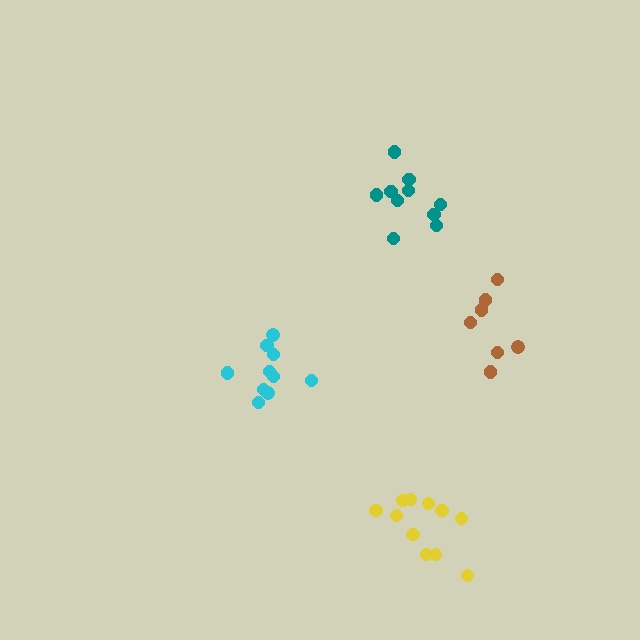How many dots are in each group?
Group 1: 7 dots, Group 2: 10 dots, Group 3: 11 dots, Group 4: 10 dots (38 total).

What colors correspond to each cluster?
The clusters are colored: brown, cyan, yellow, teal.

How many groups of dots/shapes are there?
There are 4 groups.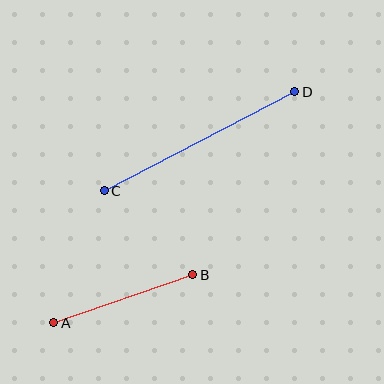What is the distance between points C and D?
The distance is approximately 215 pixels.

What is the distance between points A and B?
The distance is approximately 147 pixels.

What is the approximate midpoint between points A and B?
The midpoint is at approximately (123, 299) pixels.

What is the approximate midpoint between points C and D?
The midpoint is at approximately (200, 141) pixels.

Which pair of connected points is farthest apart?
Points C and D are farthest apart.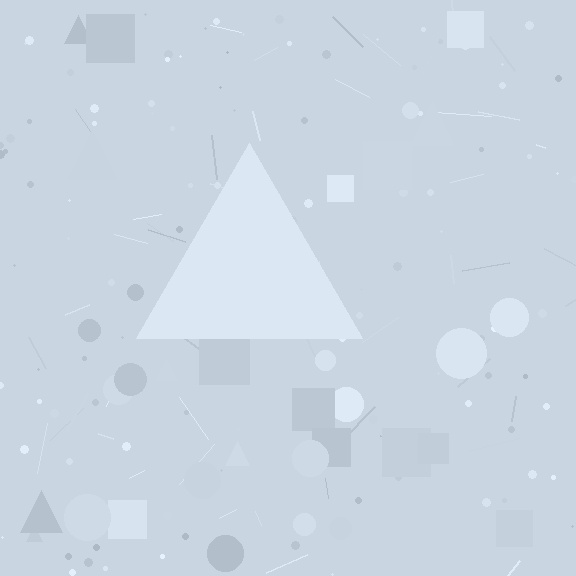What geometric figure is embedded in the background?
A triangle is embedded in the background.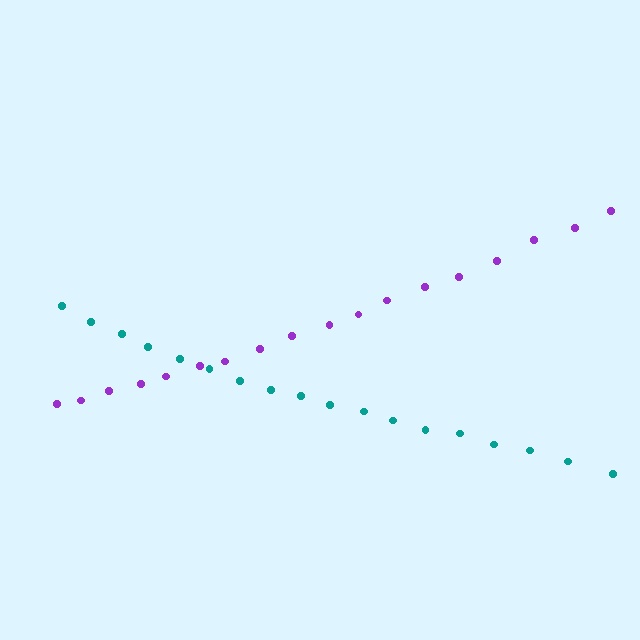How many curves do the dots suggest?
There are 2 distinct paths.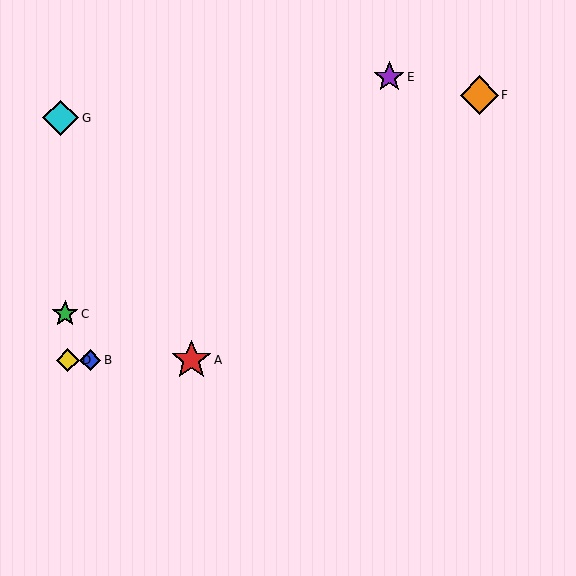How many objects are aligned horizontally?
3 objects (A, B, D) are aligned horizontally.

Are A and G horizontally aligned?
No, A is at y≈360 and G is at y≈118.